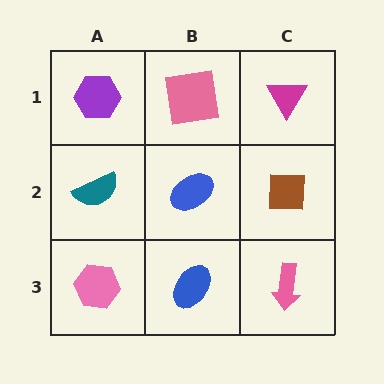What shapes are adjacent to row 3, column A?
A teal semicircle (row 2, column A), a blue ellipse (row 3, column B).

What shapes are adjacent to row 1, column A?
A teal semicircle (row 2, column A), a pink square (row 1, column B).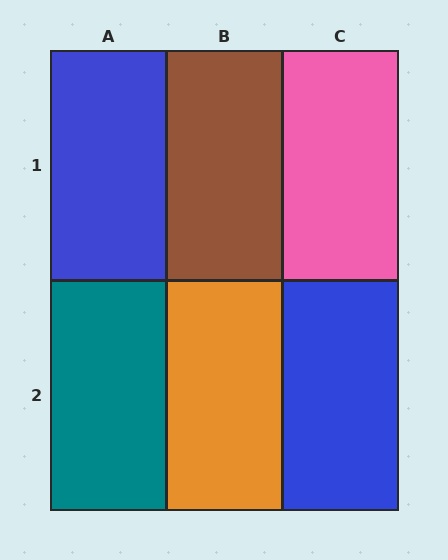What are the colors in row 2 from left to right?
Teal, orange, blue.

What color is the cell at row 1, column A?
Blue.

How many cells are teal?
1 cell is teal.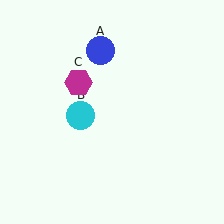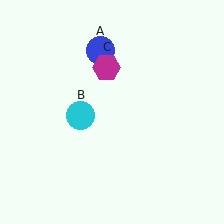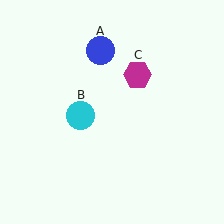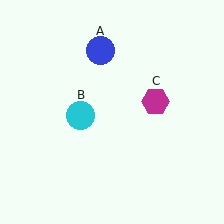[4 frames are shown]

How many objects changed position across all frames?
1 object changed position: magenta hexagon (object C).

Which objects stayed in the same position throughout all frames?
Blue circle (object A) and cyan circle (object B) remained stationary.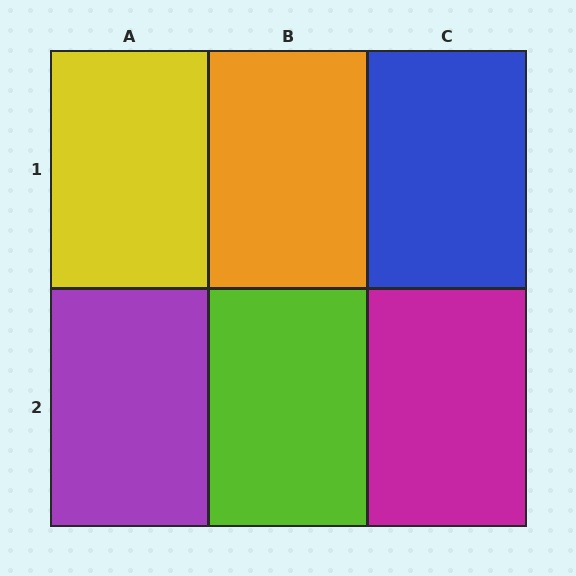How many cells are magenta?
1 cell is magenta.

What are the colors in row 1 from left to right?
Yellow, orange, blue.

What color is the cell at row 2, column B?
Lime.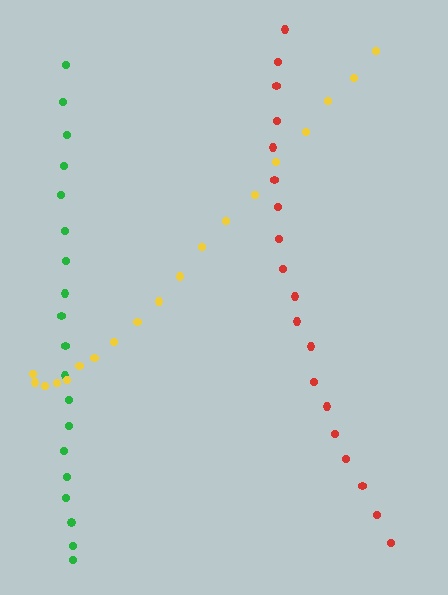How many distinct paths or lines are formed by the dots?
There are 3 distinct paths.